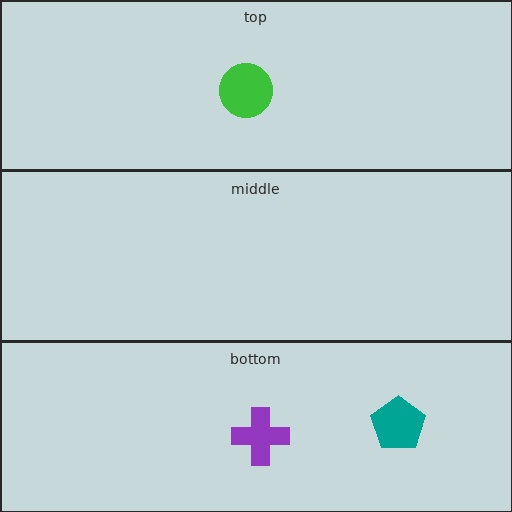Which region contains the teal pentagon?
The bottom region.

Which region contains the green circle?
The top region.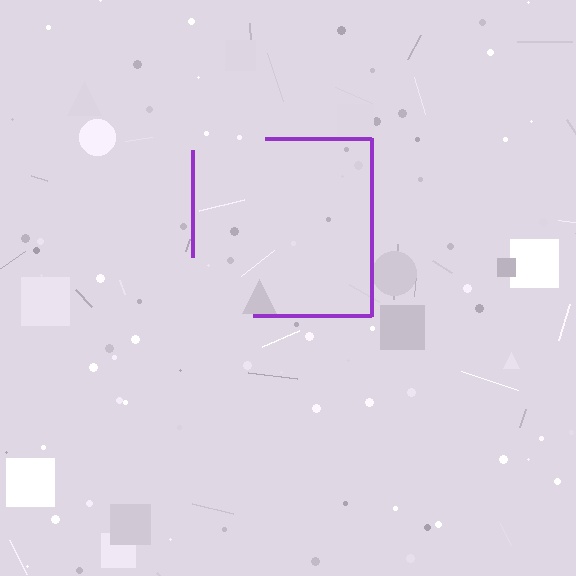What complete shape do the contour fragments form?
The contour fragments form a square.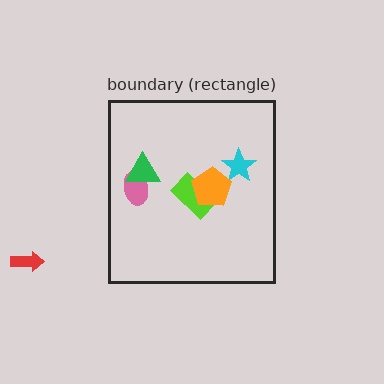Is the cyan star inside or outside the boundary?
Inside.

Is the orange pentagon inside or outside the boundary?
Inside.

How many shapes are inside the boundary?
5 inside, 1 outside.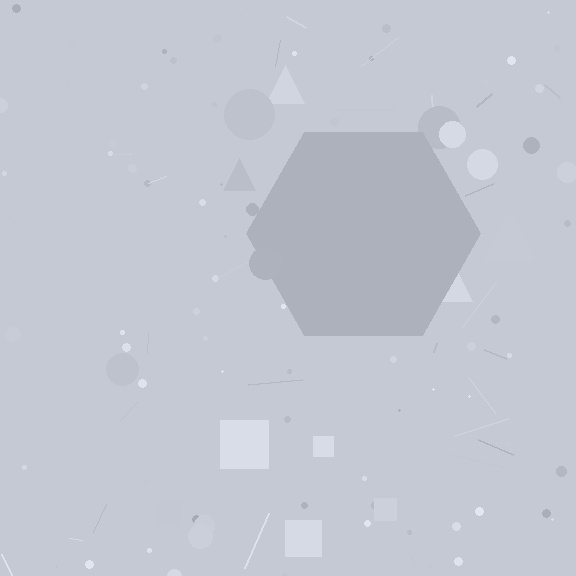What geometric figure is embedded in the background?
A hexagon is embedded in the background.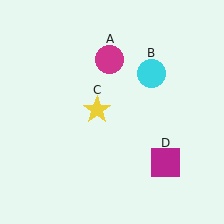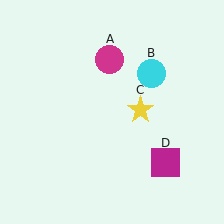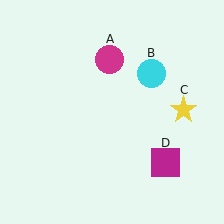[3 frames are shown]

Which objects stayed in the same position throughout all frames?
Magenta circle (object A) and cyan circle (object B) and magenta square (object D) remained stationary.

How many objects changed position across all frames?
1 object changed position: yellow star (object C).